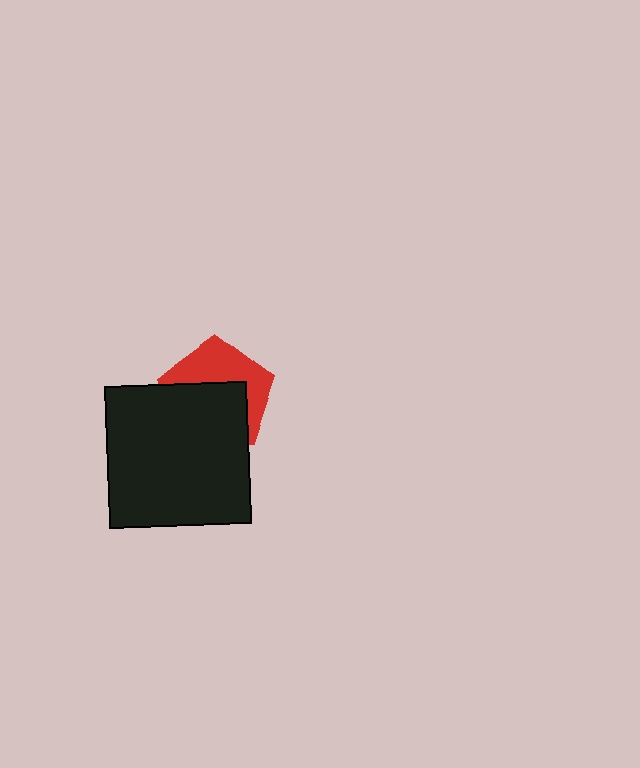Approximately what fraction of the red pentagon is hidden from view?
Roughly 55% of the red pentagon is hidden behind the black square.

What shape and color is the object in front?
The object in front is a black square.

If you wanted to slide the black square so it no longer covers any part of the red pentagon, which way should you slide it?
Slide it down — that is the most direct way to separate the two shapes.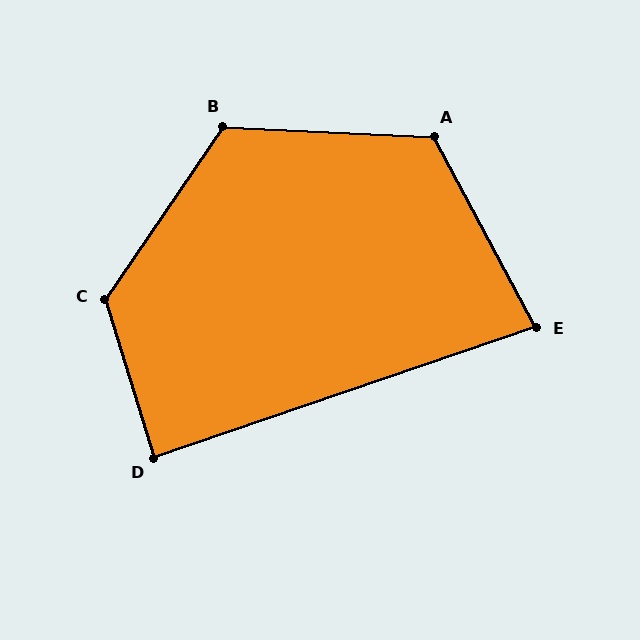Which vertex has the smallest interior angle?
E, at approximately 81 degrees.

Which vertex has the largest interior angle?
C, at approximately 128 degrees.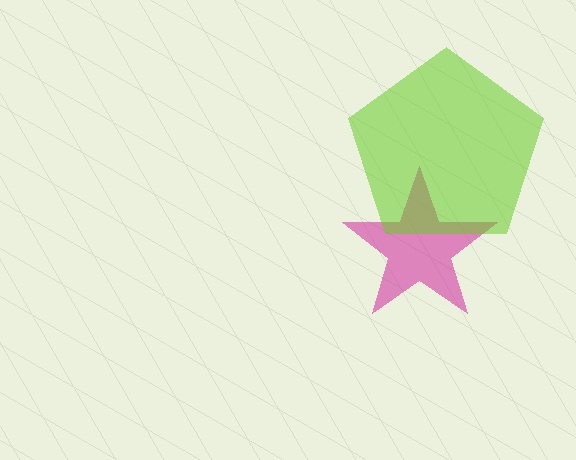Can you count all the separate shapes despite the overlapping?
Yes, there are 2 separate shapes.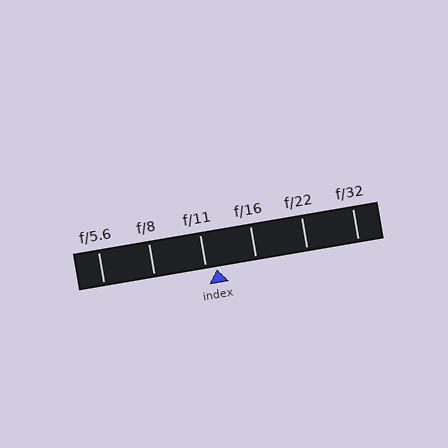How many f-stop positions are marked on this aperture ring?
There are 6 f-stop positions marked.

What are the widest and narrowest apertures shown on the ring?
The widest aperture shown is f/5.6 and the narrowest is f/32.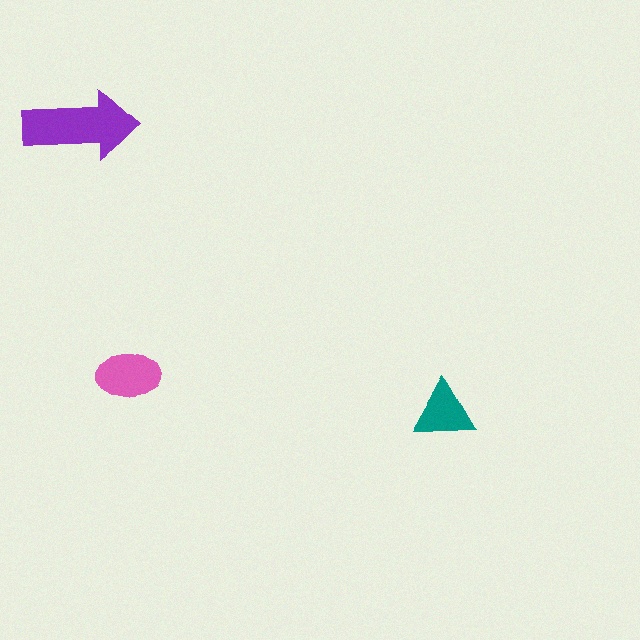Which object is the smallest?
The teal triangle.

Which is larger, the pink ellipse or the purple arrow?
The purple arrow.